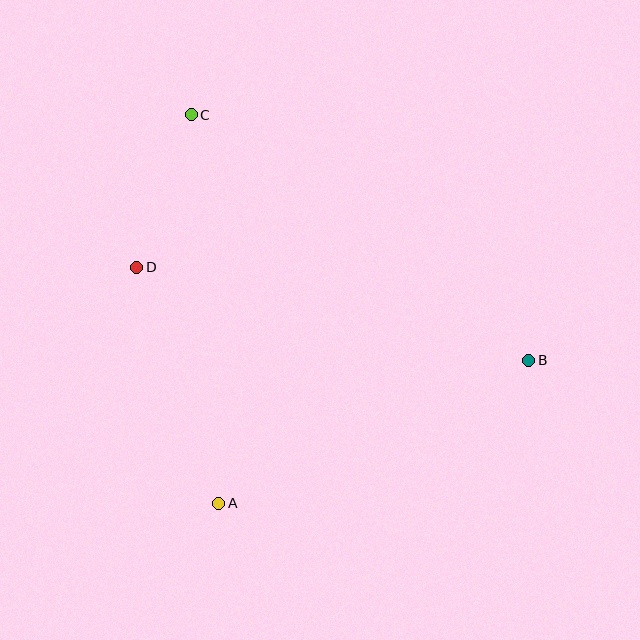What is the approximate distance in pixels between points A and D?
The distance between A and D is approximately 250 pixels.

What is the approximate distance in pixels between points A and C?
The distance between A and C is approximately 390 pixels.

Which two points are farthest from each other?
Points B and C are farthest from each other.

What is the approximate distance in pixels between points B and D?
The distance between B and D is approximately 403 pixels.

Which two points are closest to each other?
Points C and D are closest to each other.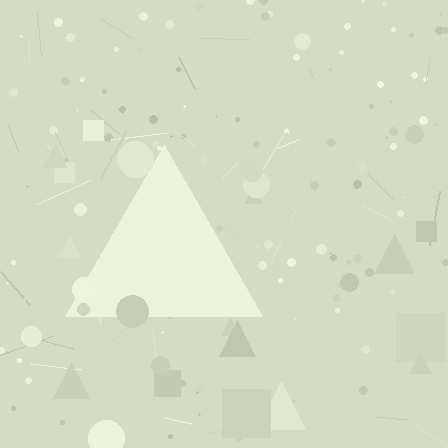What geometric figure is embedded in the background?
A triangle is embedded in the background.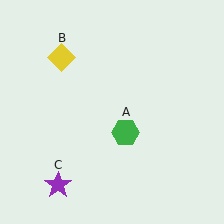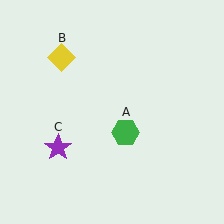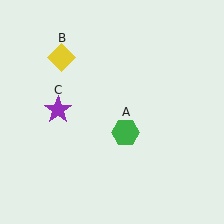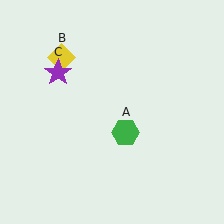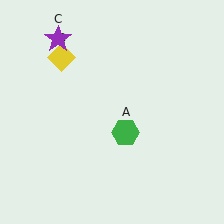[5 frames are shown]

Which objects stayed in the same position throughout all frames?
Green hexagon (object A) and yellow diamond (object B) remained stationary.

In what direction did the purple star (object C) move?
The purple star (object C) moved up.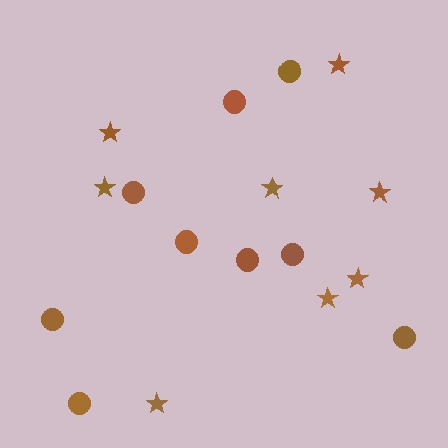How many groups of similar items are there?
There are 2 groups: one group of stars (8) and one group of circles (9).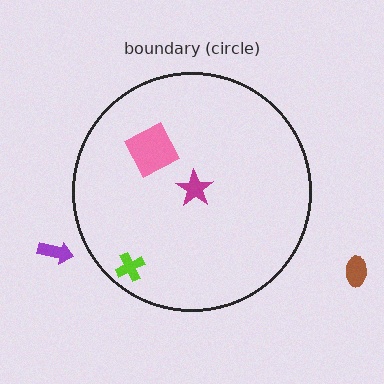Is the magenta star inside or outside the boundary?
Inside.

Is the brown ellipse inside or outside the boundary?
Outside.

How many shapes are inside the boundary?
3 inside, 2 outside.